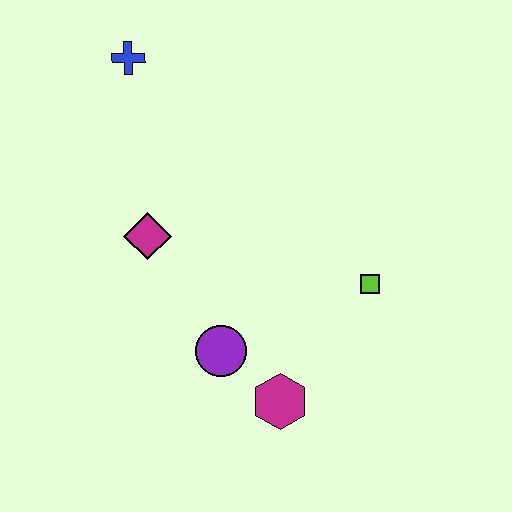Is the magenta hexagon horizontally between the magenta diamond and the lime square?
Yes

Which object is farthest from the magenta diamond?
The lime square is farthest from the magenta diamond.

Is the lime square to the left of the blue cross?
No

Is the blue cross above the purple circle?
Yes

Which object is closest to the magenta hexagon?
The purple circle is closest to the magenta hexagon.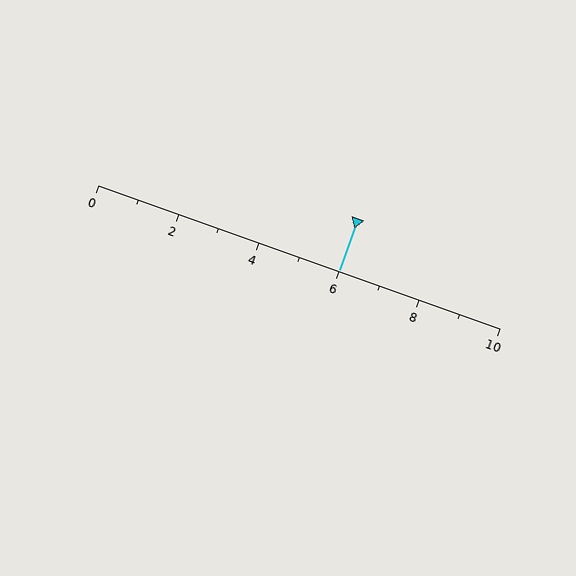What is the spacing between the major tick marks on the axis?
The major ticks are spaced 2 apart.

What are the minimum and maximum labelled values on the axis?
The axis runs from 0 to 10.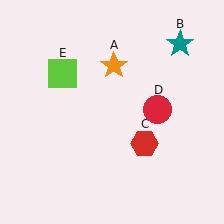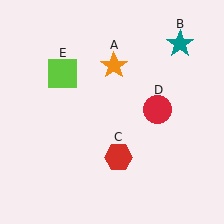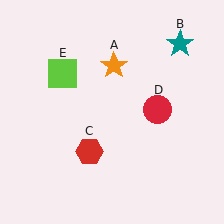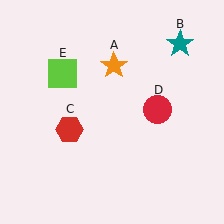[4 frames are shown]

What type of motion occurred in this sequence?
The red hexagon (object C) rotated clockwise around the center of the scene.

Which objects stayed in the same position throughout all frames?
Orange star (object A) and teal star (object B) and red circle (object D) and lime square (object E) remained stationary.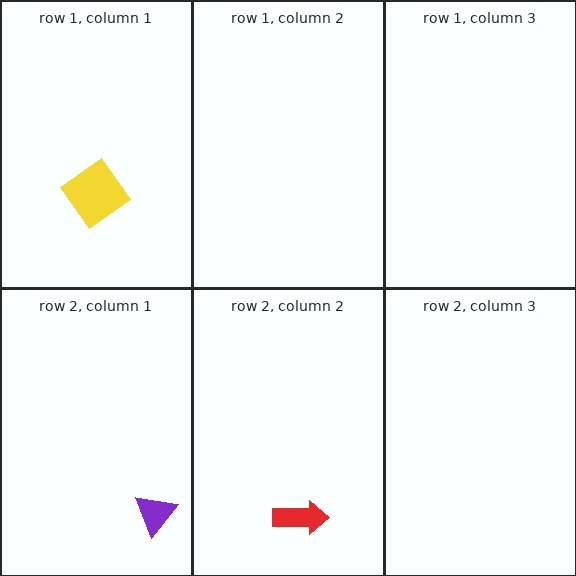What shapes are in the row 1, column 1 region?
The yellow diamond.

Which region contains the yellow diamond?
The row 1, column 1 region.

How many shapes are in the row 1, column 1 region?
1.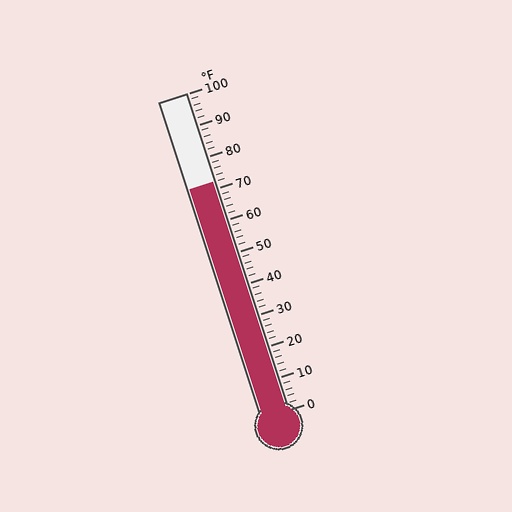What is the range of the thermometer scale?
The thermometer scale ranges from 0°F to 100°F.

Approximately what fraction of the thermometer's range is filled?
The thermometer is filled to approximately 70% of its range.